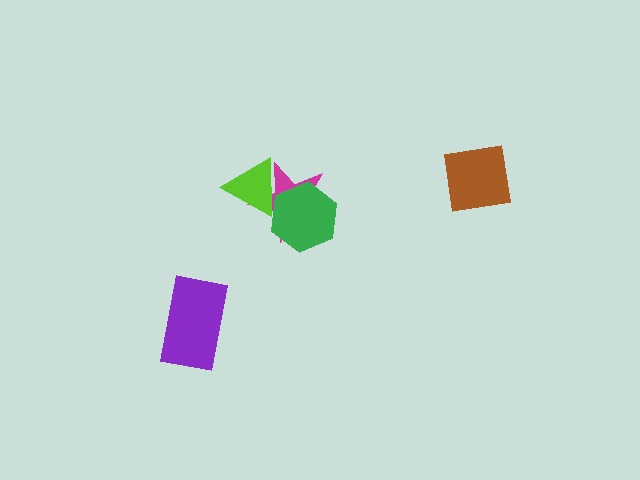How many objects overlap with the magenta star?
2 objects overlap with the magenta star.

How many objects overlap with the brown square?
0 objects overlap with the brown square.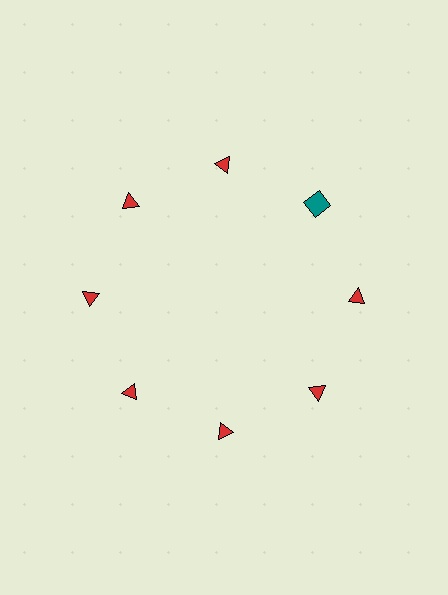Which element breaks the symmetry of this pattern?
The teal square at roughly the 2 o'clock position breaks the symmetry. All other shapes are red triangles.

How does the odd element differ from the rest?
It differs in both color (teal instead of red) and shape (square instead of triangle).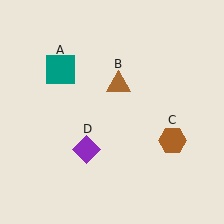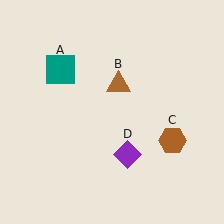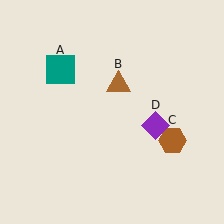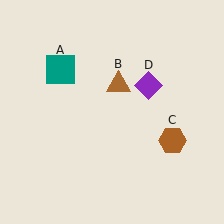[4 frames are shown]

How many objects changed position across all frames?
1 object changed position: purple diamond (object D).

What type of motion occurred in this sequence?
The purple diamond (object D) rotated counterclockwise around the center of the scene.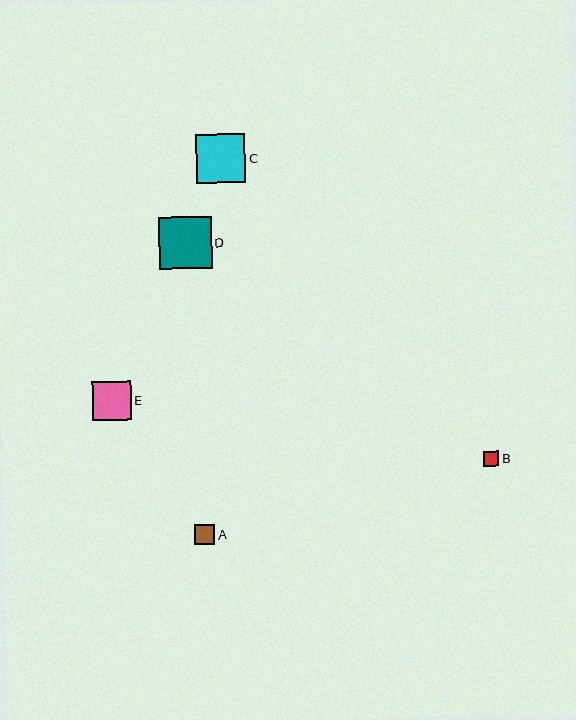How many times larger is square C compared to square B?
Square C is approximately 3.3 times the size of square B.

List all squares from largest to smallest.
From largest to smallest: D, C, E, A, B.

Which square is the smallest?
Square B is the smallest with a size of approximately 15 pixels.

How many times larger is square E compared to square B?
Square E is approximately 2.5 times the size of square B.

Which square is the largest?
Square D is the largest with a size of approximately 52 pixels.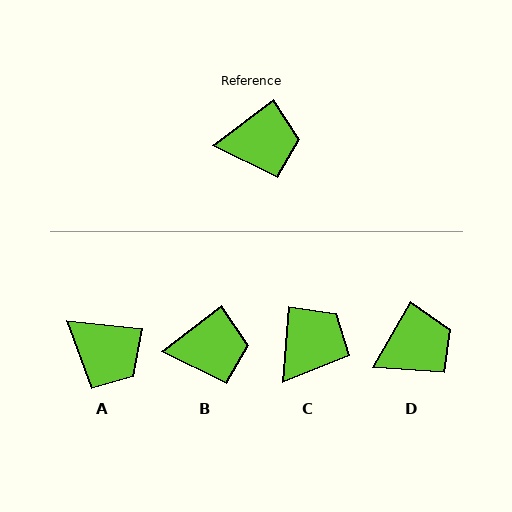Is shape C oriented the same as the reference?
No, it is off by about 48 degrees.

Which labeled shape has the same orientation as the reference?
B.